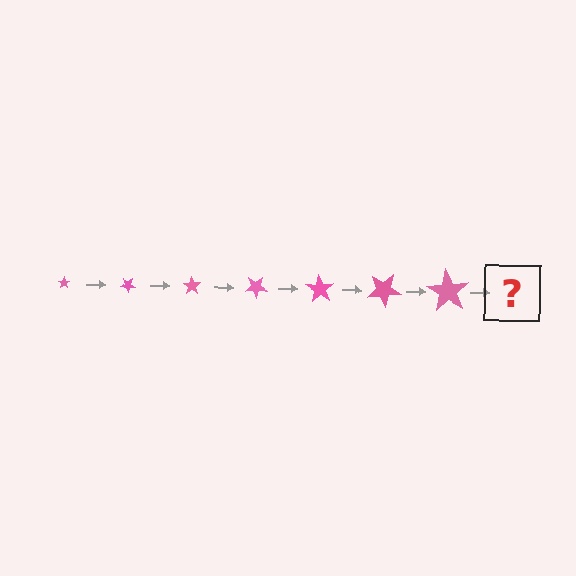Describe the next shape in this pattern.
It should be a star, larger than the previous one and rotated 245 degrees from the start.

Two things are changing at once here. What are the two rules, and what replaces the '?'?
The two rules are that the star grows larger each step and it rotates 35 degrees each step. The '?' should be a star, larger than the previous one and rotated 245 degrees from the start.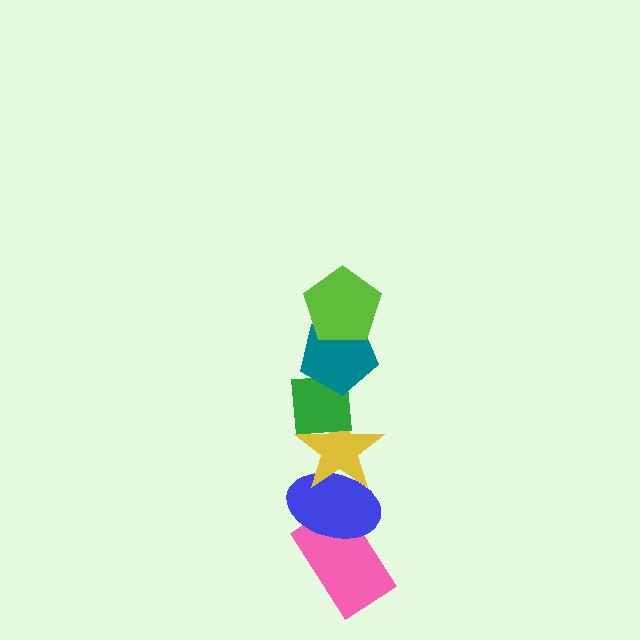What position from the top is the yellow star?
The yellow star is 4th from the top.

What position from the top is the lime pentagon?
The lime pentagon is 1st from the top.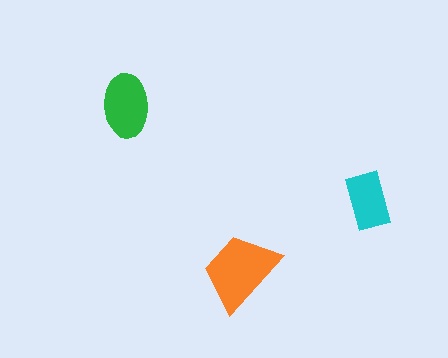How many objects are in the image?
There are 3 objects in the image.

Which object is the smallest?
The cyan rectangle.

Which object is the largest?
The orange trapezoid.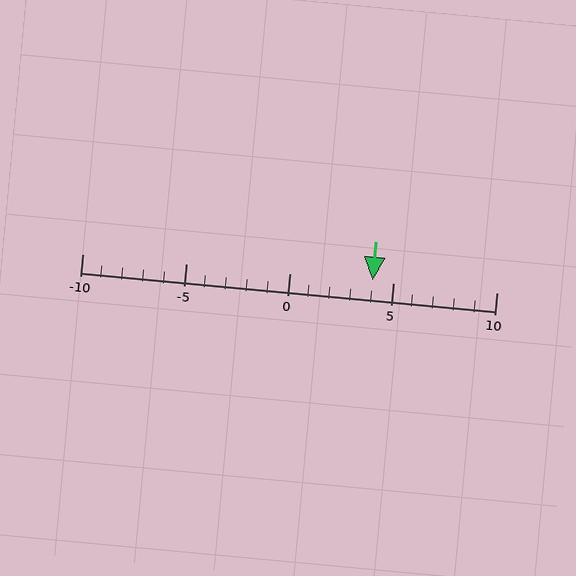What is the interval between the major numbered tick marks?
The major tick marks are spaced 5 units apart.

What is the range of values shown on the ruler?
The ruler shows values from -10 to 10.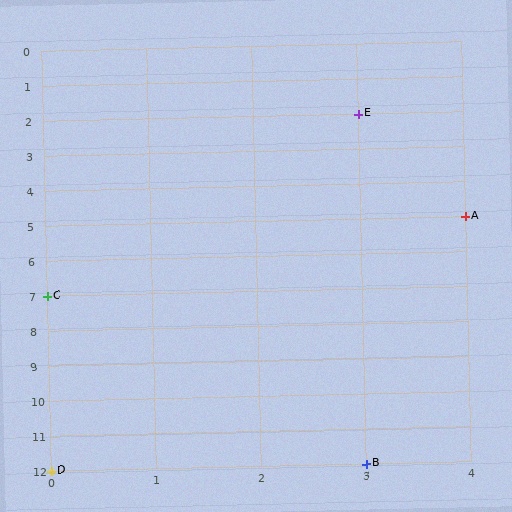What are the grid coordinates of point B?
Point B is at grid coordinates (3, 12).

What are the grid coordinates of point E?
Point E is at grid coordinates (3, 2).